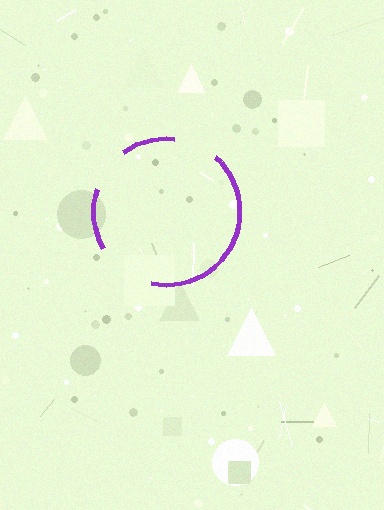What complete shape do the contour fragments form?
The contour fragments form a circle.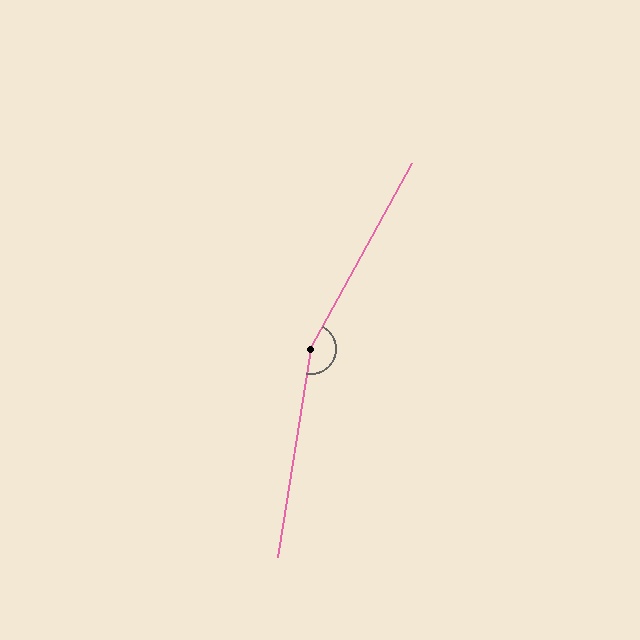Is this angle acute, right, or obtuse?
It is obtuse.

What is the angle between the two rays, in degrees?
Approximately 161 degrees.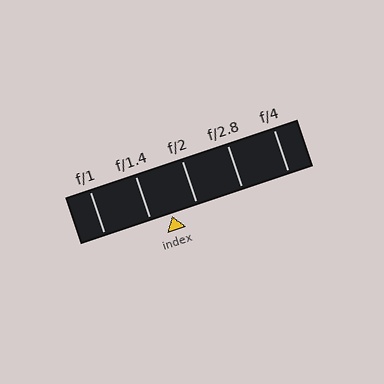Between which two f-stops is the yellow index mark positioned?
The index mark is between f/1.4 and f/2.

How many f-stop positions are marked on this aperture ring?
There are 5 f-stop positions marked.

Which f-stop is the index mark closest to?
The index mark is closest to f/1.4.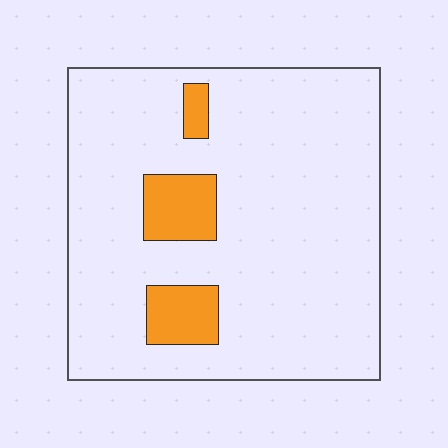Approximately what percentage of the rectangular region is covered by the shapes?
Approximately 10%.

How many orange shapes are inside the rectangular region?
3.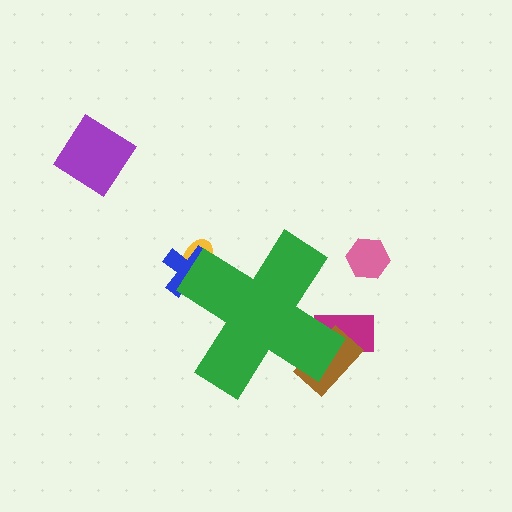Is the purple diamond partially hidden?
No, the purple diamond is fully visible.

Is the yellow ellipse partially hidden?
Yes, the yellow ellipse is partially hidden behind the green cross.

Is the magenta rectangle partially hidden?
Yes, the magenta rectangle is partially hidden behind the green cross.